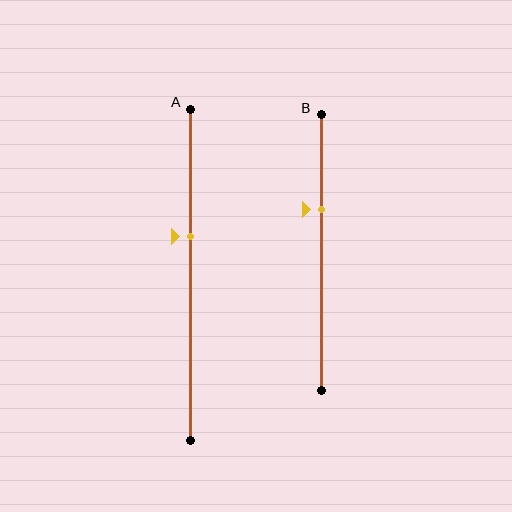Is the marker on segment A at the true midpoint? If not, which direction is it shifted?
No, the marker on segment A is shifted upward by about 12% of the segment length.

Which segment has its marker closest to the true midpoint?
Segment A has its marker closest to the true midpoint.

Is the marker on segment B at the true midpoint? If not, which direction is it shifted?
No, the marker on segment B is shifted upward by about 16% of the segment length.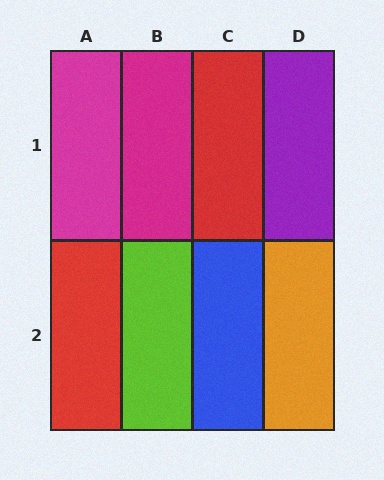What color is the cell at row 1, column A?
Magenta.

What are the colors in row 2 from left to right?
Red, lime, blue, orange.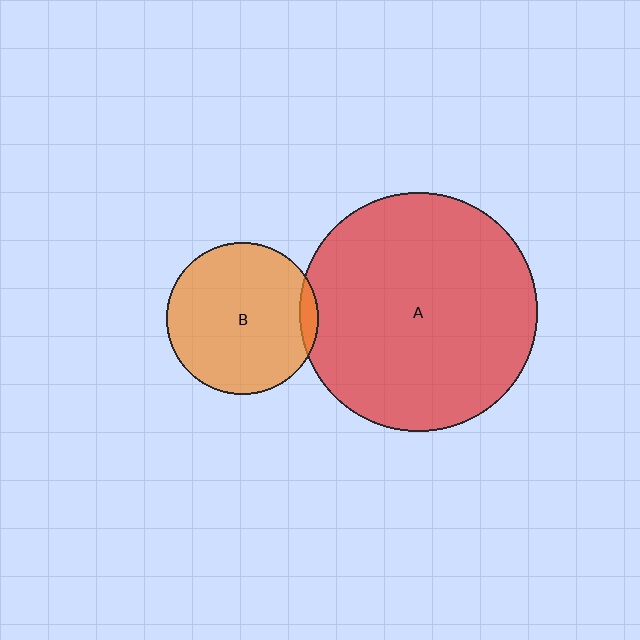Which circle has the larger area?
Circle A (red).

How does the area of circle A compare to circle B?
Approximately 2.5 times.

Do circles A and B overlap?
Yes.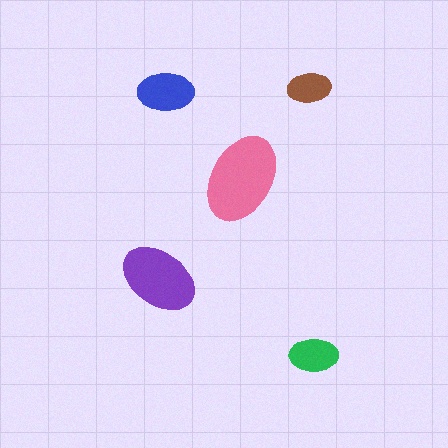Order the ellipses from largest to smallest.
the pink one, the purple one, the blue one, the green one, the brown one.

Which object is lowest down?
The green ellipse is bottommost.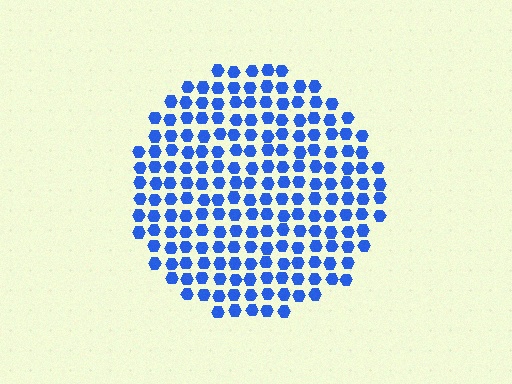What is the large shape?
The large shape is a circle.